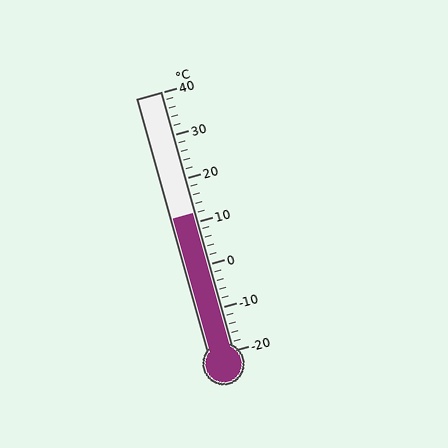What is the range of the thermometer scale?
The thermometer scale ranges from -20°C to 40°C.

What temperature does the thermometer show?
The thermometer shows approximately 12°C.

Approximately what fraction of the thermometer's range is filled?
The thermometer is filled to approximately 55% of its range.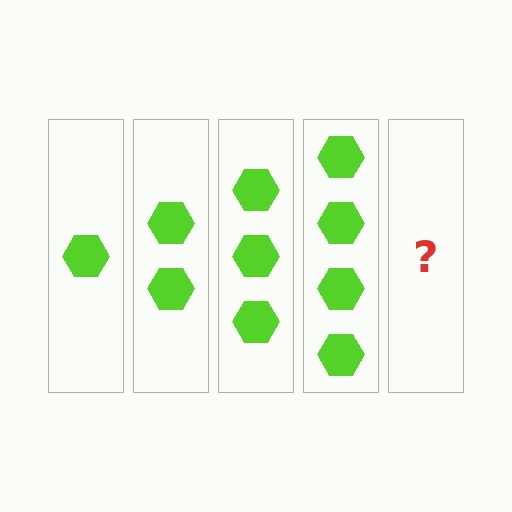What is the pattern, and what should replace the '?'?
The pattern is that each step adds one more hexagon. The '?' should be 5 hexagons.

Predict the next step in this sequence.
The next step is 5 hexagons.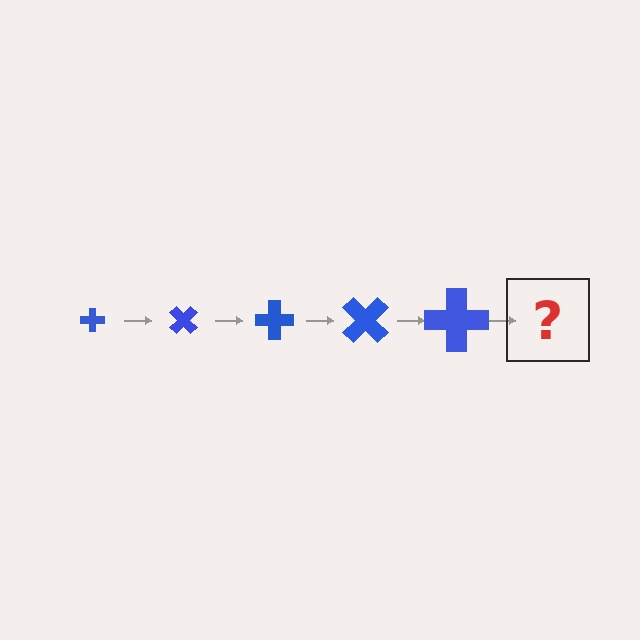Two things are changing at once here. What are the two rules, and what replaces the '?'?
The two rules are that the cross grows larger each step and it rotates 45 degrees each step. The '?' should be a cross, larger than the previous one and rotated 225 degrees from the start.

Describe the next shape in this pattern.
It should be a cross, larger than the previous one and rotated 225 degrees from the start.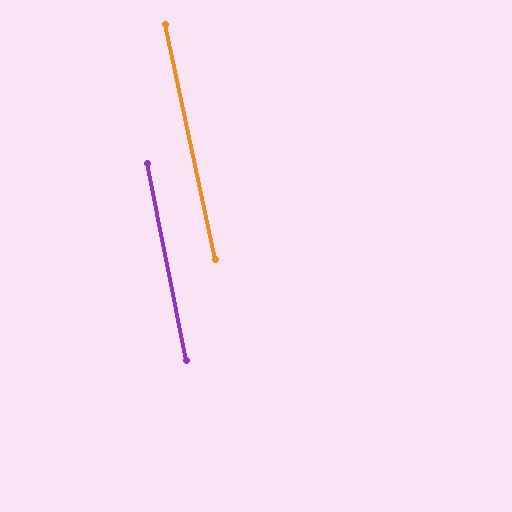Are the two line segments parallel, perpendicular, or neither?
Parallel — their directions differ by only 0.9°.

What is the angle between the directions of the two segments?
Approximately 1 degree.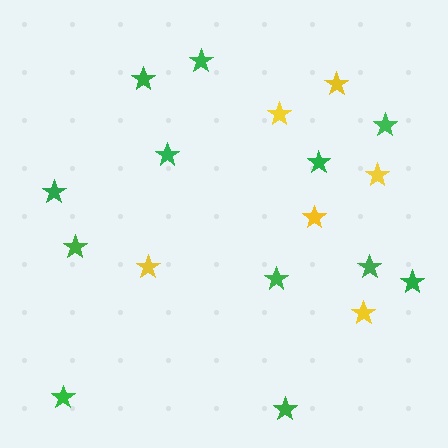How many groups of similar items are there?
There are 2 groups: one group of yellow stars (6) and one group of green stars (12).